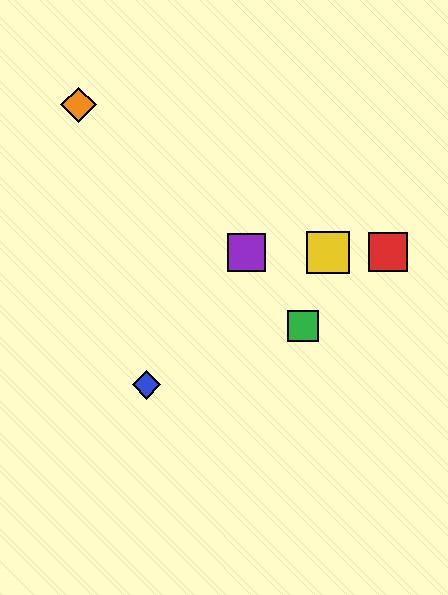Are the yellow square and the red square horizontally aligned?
Yes, both are at y≈252.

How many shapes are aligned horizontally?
3 shapes (the red square, the yellow square, the purple square) are aligned horizontally.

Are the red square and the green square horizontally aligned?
No, the red square is at y≈252 and the green square is at y≈326.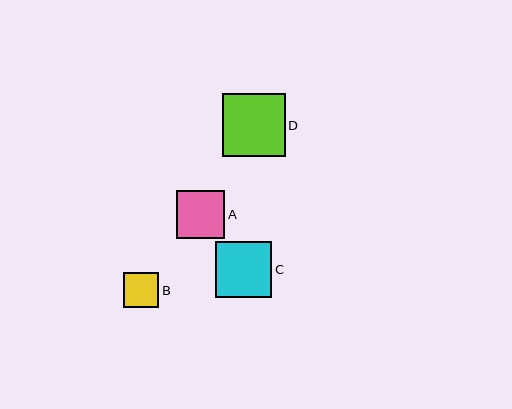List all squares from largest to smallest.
From largest to smallest: D, C, A, B.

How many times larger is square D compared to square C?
Square D is approximately 1.1 times the size of square C.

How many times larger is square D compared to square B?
Square D is approximately 1.8 times the size of square B.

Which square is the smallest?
Square B is the smallest with a size of approximately 36 pixels.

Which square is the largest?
Square D is the largest with a size of approximately 63 pixels.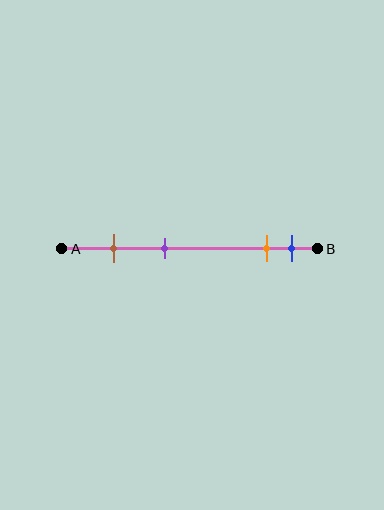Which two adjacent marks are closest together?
The orange and blue marks are the closest adjacent pair.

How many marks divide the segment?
There are 4 marks dividing the segment.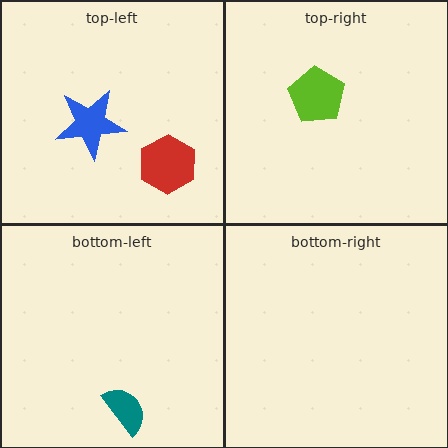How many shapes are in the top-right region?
1.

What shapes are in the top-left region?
The red hexagon, the blue star.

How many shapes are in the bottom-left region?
1.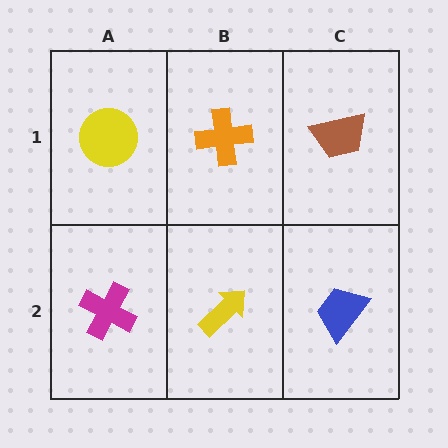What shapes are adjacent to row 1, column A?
A magenta cross (row 2, column A), an orange cross (row 1, column B).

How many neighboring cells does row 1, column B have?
3.